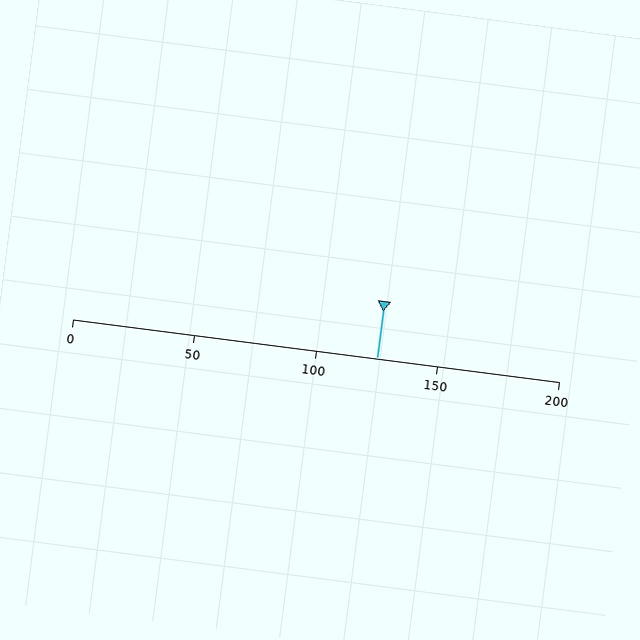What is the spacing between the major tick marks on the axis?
The major ticks are spaced 50 apart.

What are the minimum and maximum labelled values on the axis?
The axis runs from 0 to 200.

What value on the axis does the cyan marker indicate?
The marker indicates approximately 125.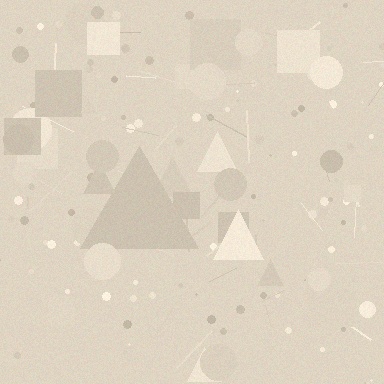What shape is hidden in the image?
A triangle is hidden in the image.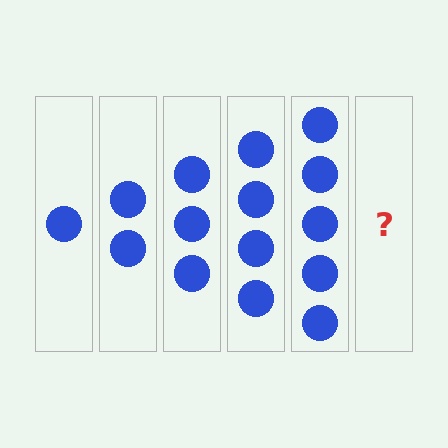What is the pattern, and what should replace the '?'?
The pattern is that each step adds one more circle. The '?' should be 6 circles.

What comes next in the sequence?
The next element should be 6 circles.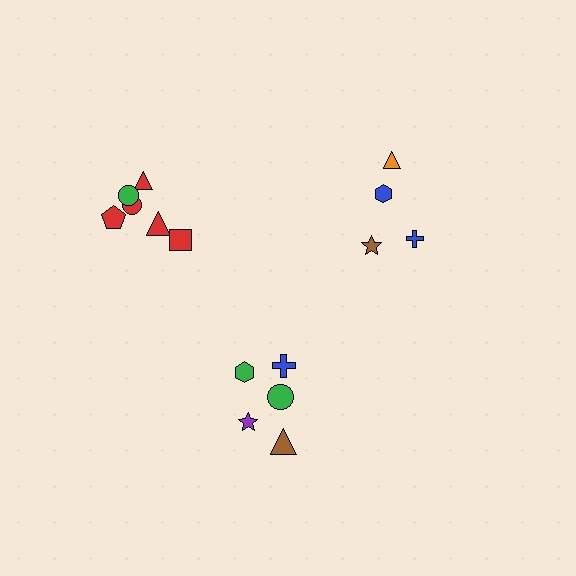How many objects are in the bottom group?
There are 5 objects.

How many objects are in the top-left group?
There are 6 objects.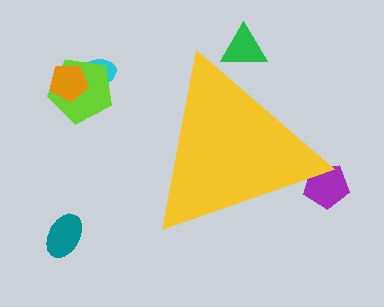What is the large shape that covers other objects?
A yellow triangle.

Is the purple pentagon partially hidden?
Yes, the purple pentagon is partially hidden behind the yellow triangle.